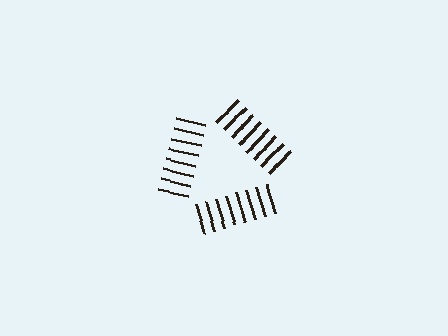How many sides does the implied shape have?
3 sides — the line-ends trace a triangle.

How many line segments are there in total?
24 — 8 along each of the 3 edges.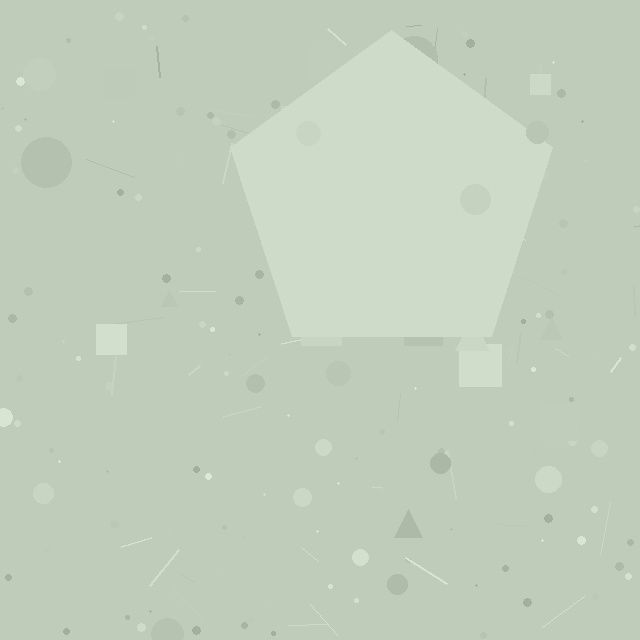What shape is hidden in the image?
A pentagon is hidden in the image.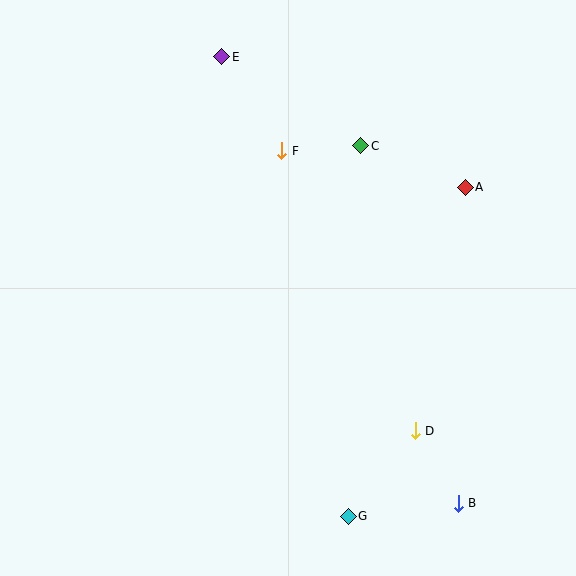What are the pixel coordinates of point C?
Point C is at (361, 146).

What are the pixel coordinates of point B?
Point B is at (458, 503).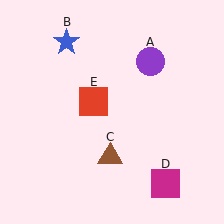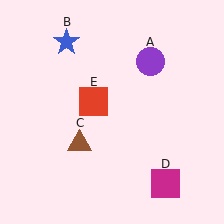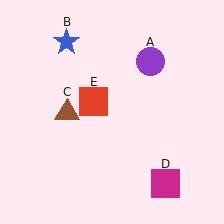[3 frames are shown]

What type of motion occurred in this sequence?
The brown triangle (object C) rotated clockwise around the center of the scene.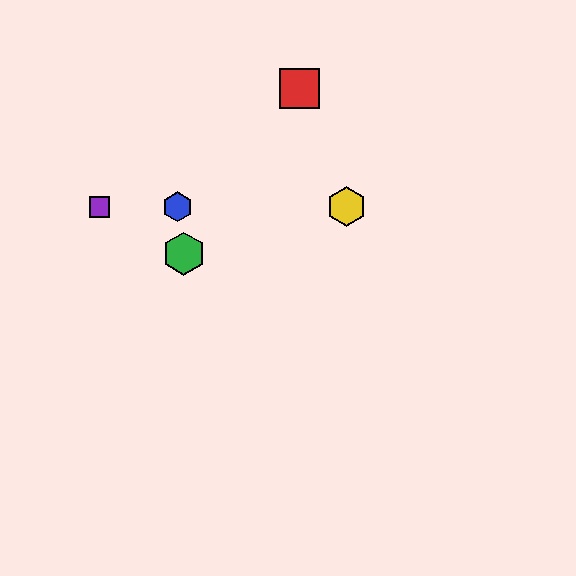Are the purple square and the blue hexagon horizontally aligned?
Yes, both are at y≈207.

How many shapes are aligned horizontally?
3 shapes (the blue hexagon, the yellow hexagon, the purple square) are aligned horizontally.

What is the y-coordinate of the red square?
The red square is at y≈89.